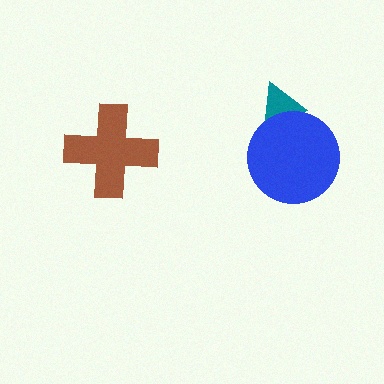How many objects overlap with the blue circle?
1 object overlaps with the blue circle.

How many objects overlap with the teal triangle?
1 object overlaps with the teal triangle.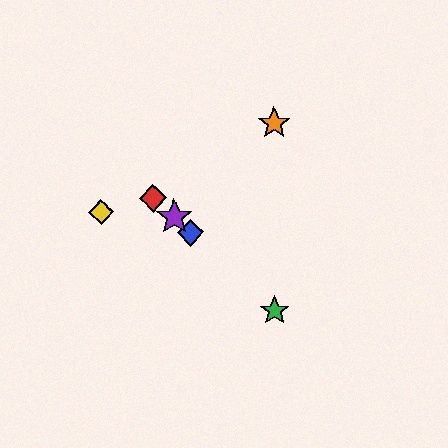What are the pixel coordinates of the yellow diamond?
The yellow diamond is at (101, 212).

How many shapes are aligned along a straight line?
4 shapes (the red diamond, the blue diamond, the green star, the purple star) are aligned along a straight line.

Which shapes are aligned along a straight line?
The red diamond, the blue diamond, the green star, the purple star are aligned along a straight line.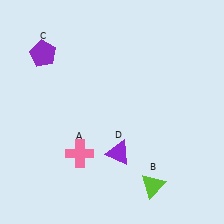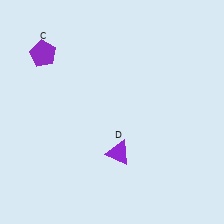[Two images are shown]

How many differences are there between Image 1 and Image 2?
There are 2 differences between the two images.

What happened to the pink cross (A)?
The pink cross (A) was removed in Image 2. It was in the bottom-left area of Image 1.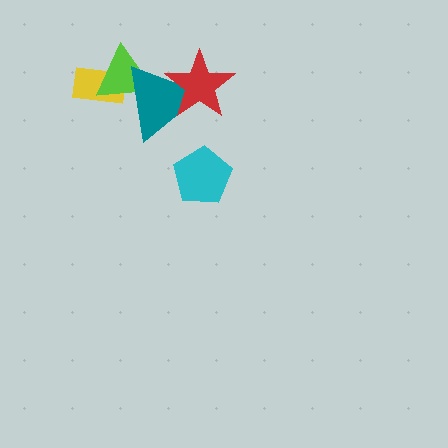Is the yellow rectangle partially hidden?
Yes, it is partially covered by another shape.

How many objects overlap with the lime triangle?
2 objects overlap with the lime triangle.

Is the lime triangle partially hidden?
Yes, it is partially covered by another shape.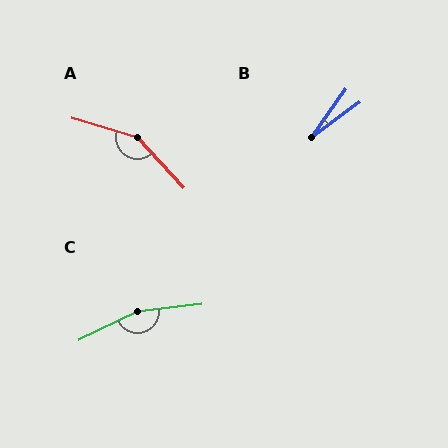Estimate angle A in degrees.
Approximately 149 degrees.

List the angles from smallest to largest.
B (18°), A (149°), C (161°).